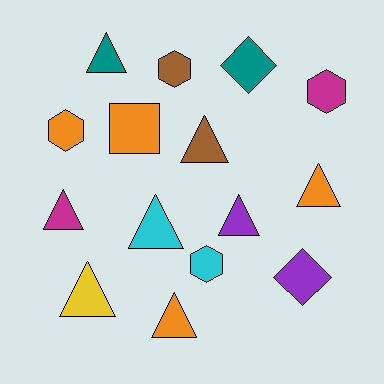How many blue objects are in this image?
There are no blue objects.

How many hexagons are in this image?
There are 4 hexagons.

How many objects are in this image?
There are 15 objects.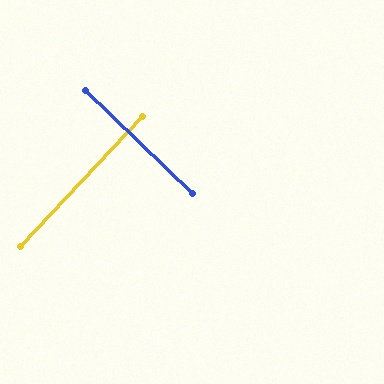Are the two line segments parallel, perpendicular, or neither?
Perpendicular — they meet at approximately 89°.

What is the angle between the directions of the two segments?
Approximately 89 degrees.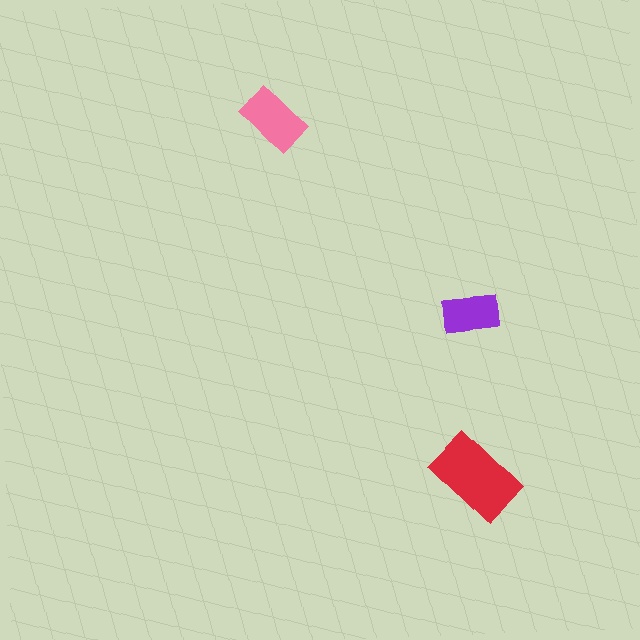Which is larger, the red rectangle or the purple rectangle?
The red one.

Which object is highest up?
The pink rectangle is topmost.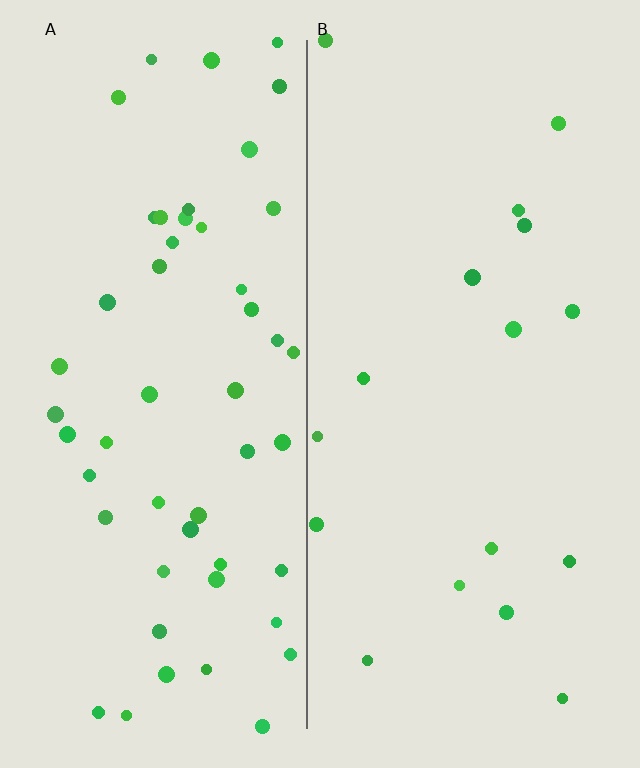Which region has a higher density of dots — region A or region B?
A (the left).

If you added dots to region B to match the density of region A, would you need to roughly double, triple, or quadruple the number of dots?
Approximately triple.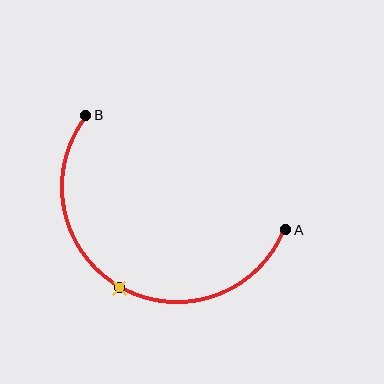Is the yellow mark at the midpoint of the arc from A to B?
Yes. The yellow mark lies on the arc at equal arc-length from both A and B — it is the arc midpoint.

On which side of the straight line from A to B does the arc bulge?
The arc bulges below the straight line connecting A and B.